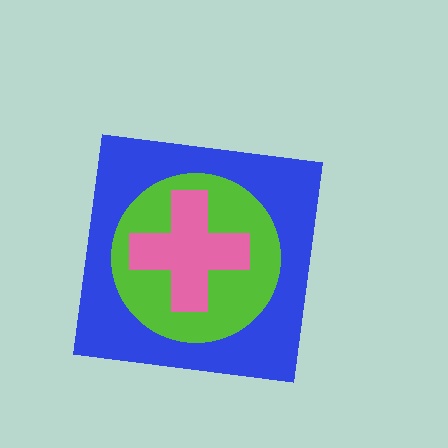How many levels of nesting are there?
3.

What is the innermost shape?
The pink cross.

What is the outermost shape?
The blue square.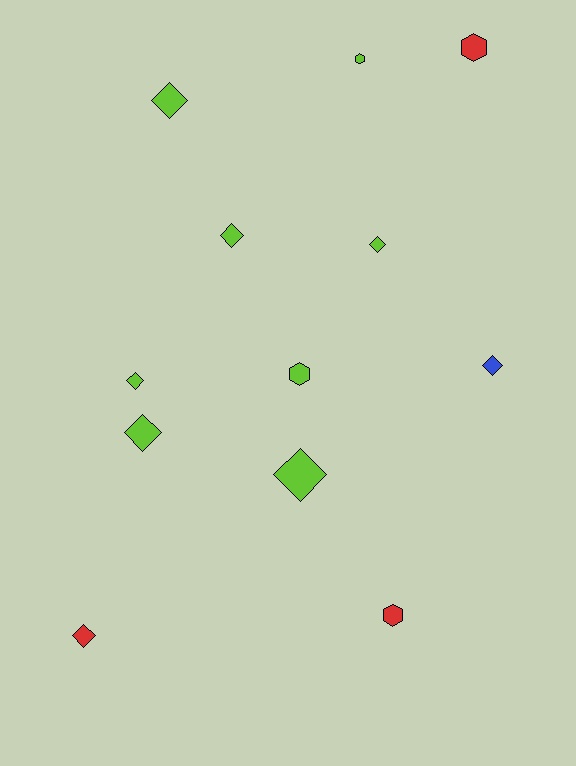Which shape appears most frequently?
Diamond, with 8 objects.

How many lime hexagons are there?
There are 2 lime hexagons.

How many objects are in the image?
There are 12 objects.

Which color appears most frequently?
Lime, with 8 objects.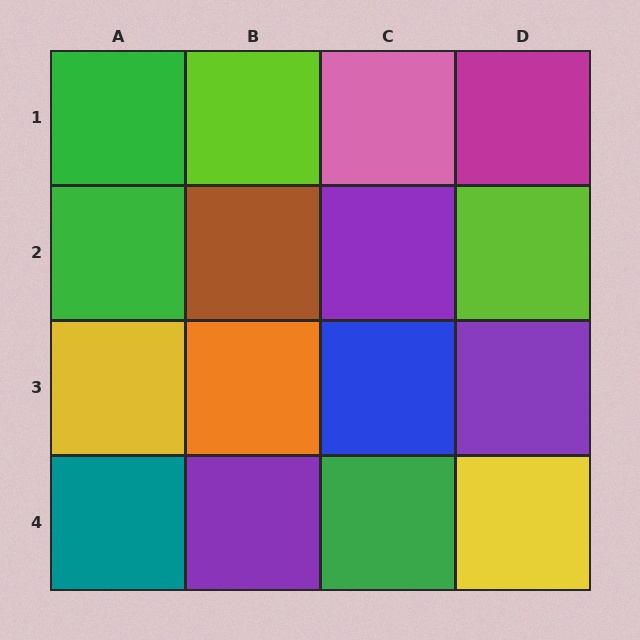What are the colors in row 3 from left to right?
Yellow, orange, blue, purple.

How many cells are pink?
1 cell is pink.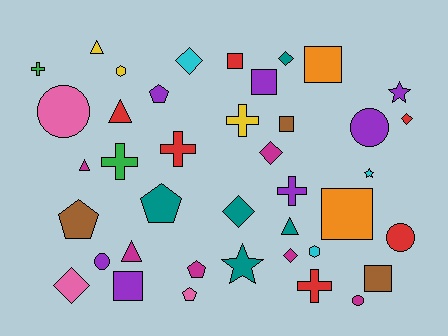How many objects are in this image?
There are 40 objects.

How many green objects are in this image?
There are 2 green objects.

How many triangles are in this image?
There are 5 triangles.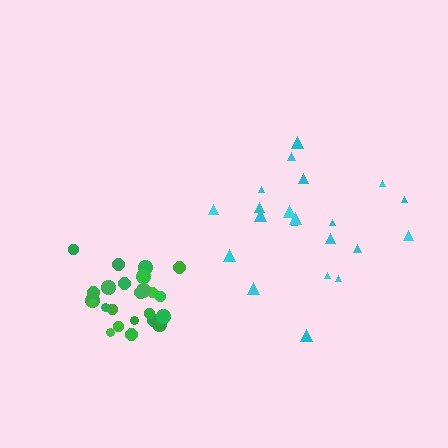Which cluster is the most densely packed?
Green.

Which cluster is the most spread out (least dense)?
Cyan.